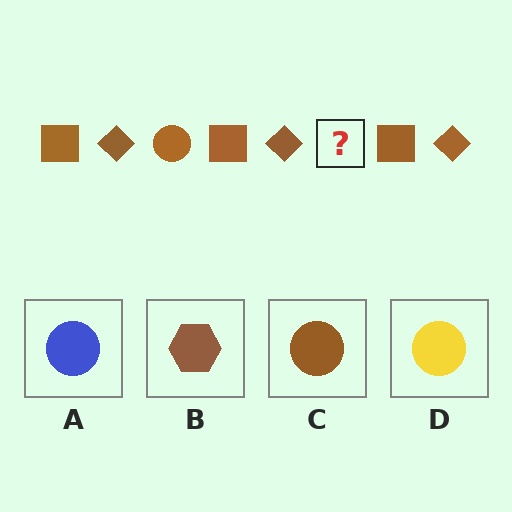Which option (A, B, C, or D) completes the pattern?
C.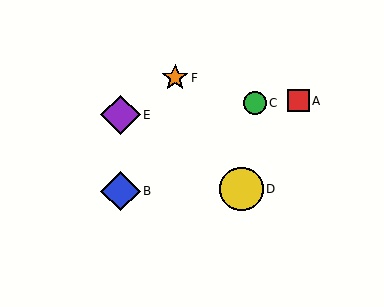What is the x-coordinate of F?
Object F is at x≈175.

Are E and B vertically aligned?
Yes, both are at x≈121.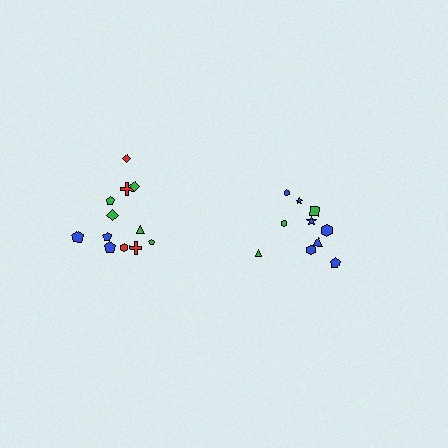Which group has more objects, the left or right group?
The left group.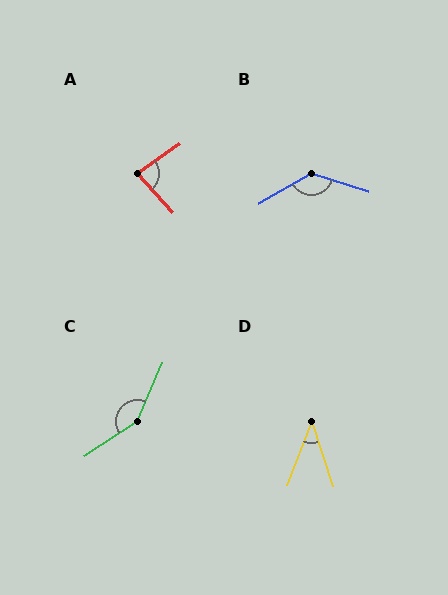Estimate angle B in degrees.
Approximately 134 degrees.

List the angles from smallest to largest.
D (39°), A (83°), B (134°), C (146°).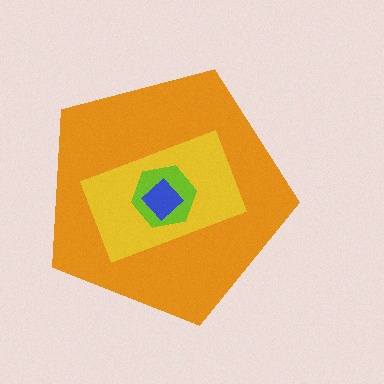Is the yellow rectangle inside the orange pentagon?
Yes.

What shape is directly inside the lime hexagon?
The blue diamond.